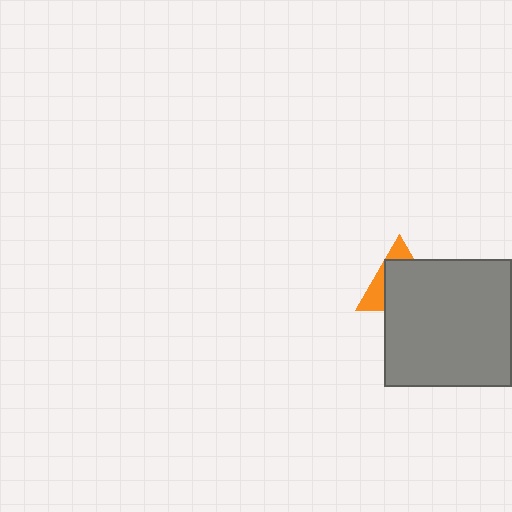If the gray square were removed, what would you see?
You would see the complete orange triangle.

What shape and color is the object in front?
The object in front is a gray square.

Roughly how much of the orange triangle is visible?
A small part of it is visible (roughly 32%).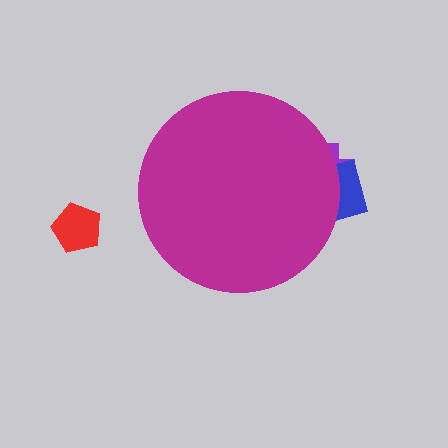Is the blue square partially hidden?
Yes, the blue square is partially hidden behind the magenta circle.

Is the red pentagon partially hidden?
No, the red pentagon is fully visible.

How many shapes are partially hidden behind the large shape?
2 shapes are partially hidden.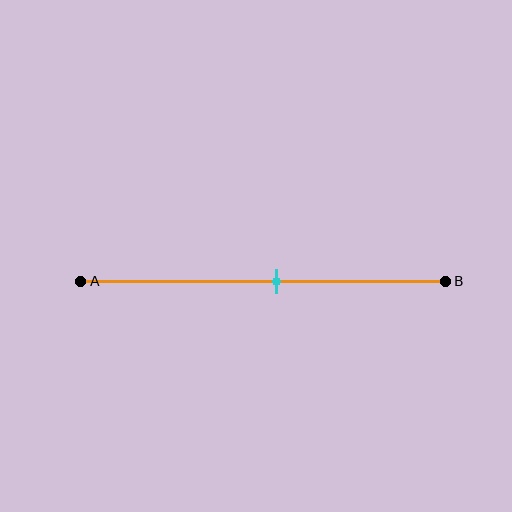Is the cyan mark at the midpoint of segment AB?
No, the mark is at about 55% from A, not at the 50% midpoint.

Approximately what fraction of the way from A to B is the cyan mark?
The cyan mark is approximately 55% of the way from A to B.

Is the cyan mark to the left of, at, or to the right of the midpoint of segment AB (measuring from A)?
The cyan mark is to the right of the midpoint of segment AB.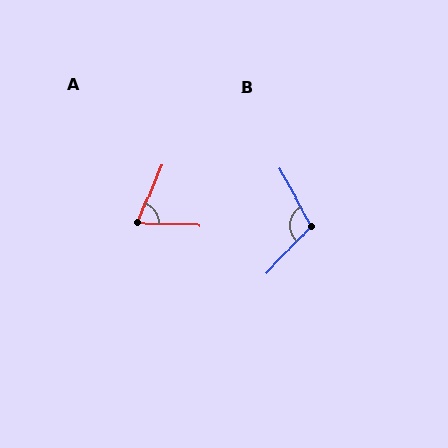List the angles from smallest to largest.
A (70°), B (108°).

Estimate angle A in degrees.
Approximately 70 degrees.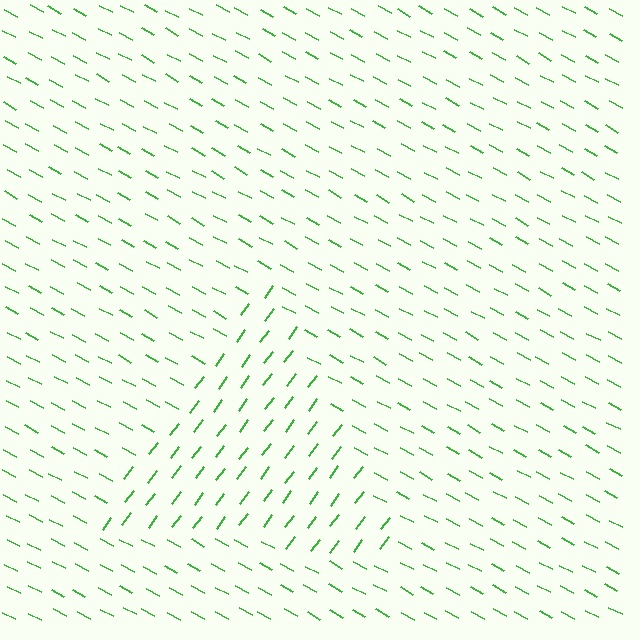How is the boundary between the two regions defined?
The boundary is defined purely by a change in line orientation (approximately 82 degrees difference). All lines are the same color and thickness.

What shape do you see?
I see a triangle.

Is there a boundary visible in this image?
Yes, there is a texture boundary formed by a change in line orientation.